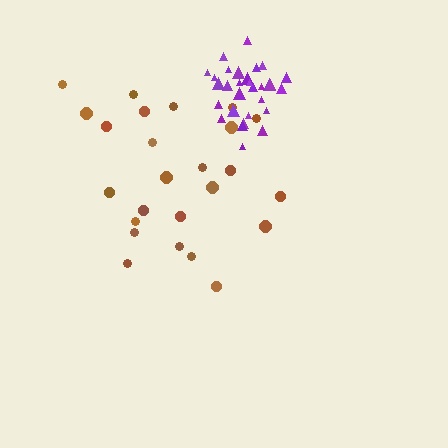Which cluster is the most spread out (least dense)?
Brown.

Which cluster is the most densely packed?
Purple.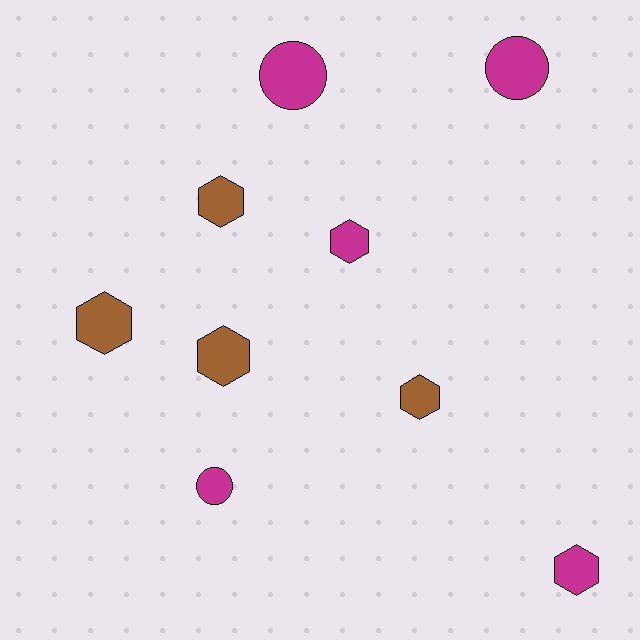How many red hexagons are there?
There are no red hexagons.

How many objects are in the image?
There are 9 objects.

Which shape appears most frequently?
Hexagon, with 6 objects.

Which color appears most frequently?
Magenta, with 5 objects.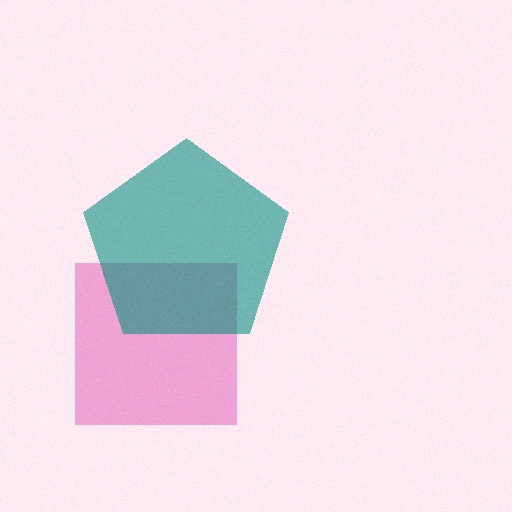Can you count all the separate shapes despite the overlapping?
Yes, there are 2 separate shapes.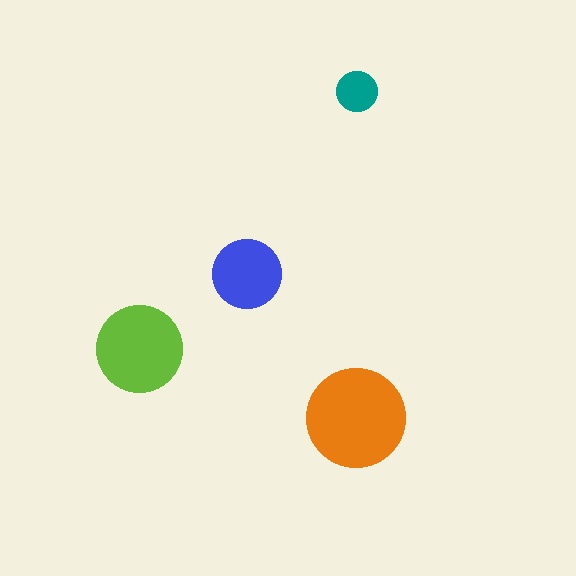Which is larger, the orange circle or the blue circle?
The orange one.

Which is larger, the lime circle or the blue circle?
The lime one.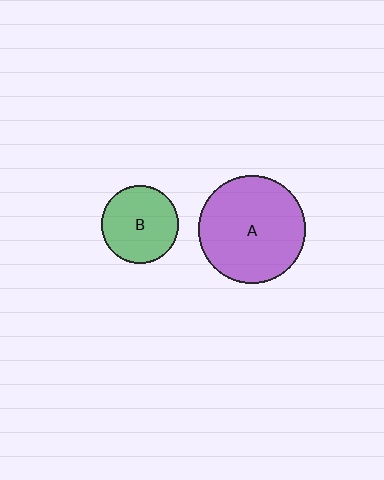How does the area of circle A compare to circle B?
Approximately 1.9 times.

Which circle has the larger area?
Circle A (purple).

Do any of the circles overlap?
No, none of the circles overlap.